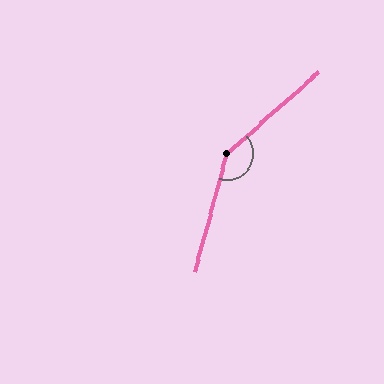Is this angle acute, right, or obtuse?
It is obtuse.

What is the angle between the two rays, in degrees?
Approximately 147 degrees.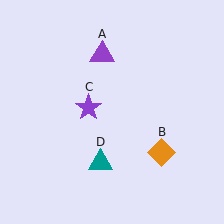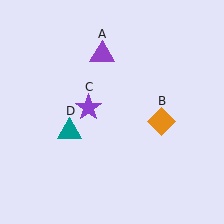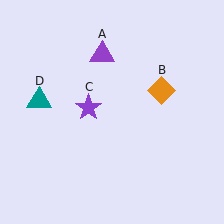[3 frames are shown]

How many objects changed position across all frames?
2 objects changed position: orange diamond (object B), teal triangle (object D).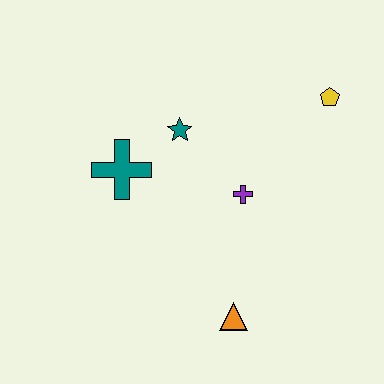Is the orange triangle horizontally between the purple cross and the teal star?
Yes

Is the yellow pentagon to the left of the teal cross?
No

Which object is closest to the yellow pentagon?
The purple cross is closest to the yellow pentagon.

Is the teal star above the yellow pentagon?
No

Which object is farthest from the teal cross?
The yellow pentagon is farthest from the teal cross.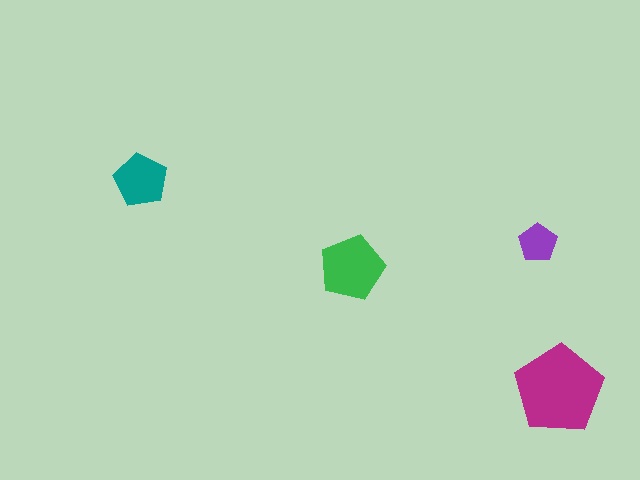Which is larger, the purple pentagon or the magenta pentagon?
The magenta one.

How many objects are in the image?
There are 4 objects in the image.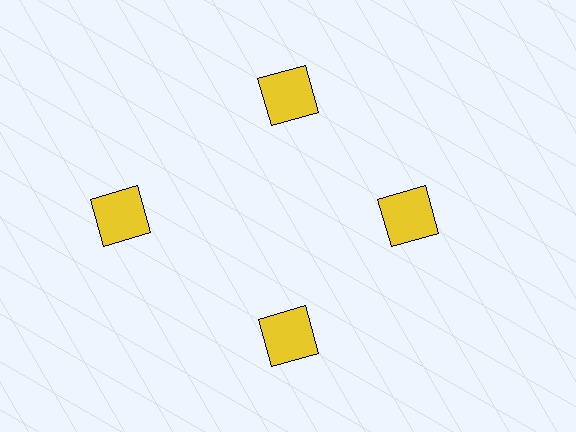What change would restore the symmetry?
The symmetry would be restored by moving it inward, back onto the ring so that all 4 squares sit at equal angles and equal distance from the center.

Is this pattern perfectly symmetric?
No. The 4 yellow squares are arranged in a ring, but one element near the 9 o'clock position is pushed outward from the center, breaking the 4-fold rotational symmetry.